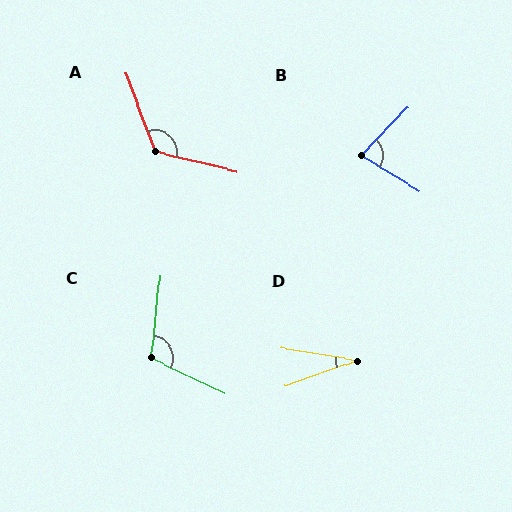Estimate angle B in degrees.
Approximately 77 degrees.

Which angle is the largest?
A, at approximately 124 degrees.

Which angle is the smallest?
D, at approximately 29 degrees.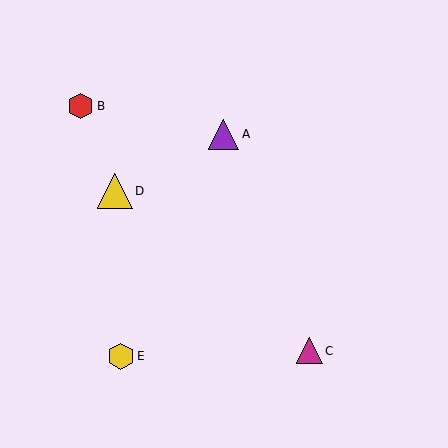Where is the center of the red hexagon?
The center of the red hexagon is at (81, 106).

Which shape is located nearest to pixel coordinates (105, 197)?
The yellow triangle (labeled D) at (115, 191) is nearest to that location.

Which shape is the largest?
The yellow triangle (labeled D) is the largest.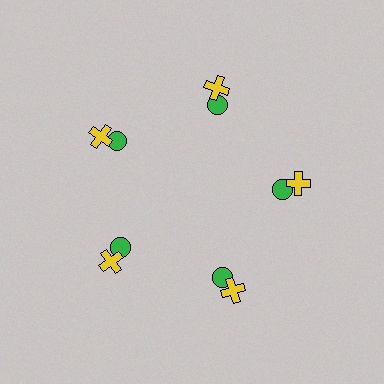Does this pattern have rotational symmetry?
Yes, this pattern has 5-fold rotational symmetry. It looks the same after rotating 72 degrees around the center.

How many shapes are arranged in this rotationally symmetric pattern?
There are 10 shapes, arranged in 5 groups of 2.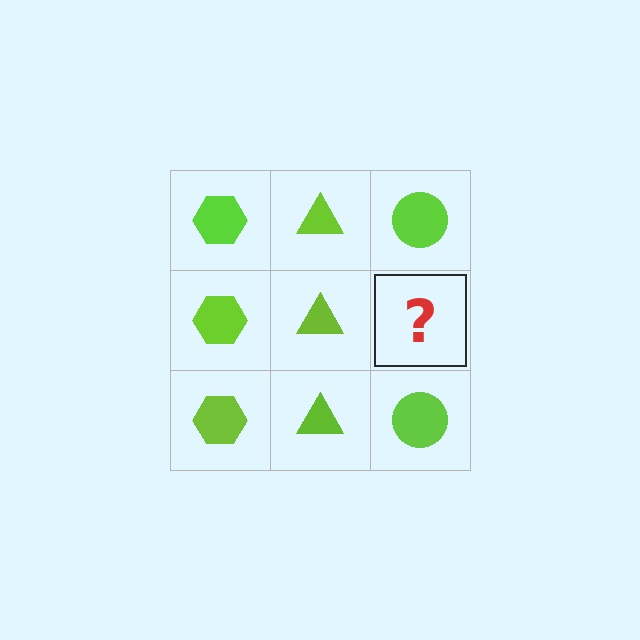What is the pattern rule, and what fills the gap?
The rule is that each column has a consistent shape. The gap should be filled with a lime circle.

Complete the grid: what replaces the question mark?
The question mark should be replaced with a lime circle.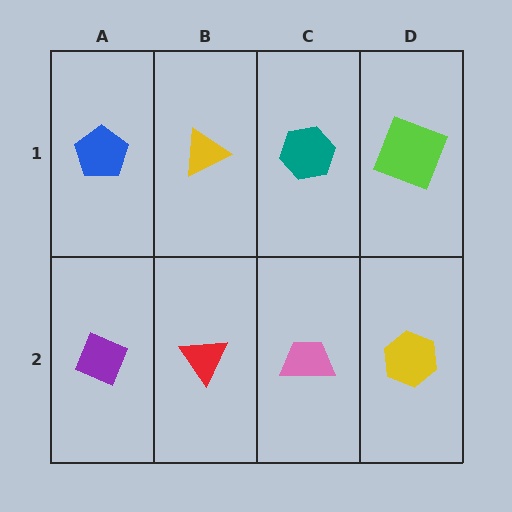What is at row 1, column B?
A yellow triangle.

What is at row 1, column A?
A blue pentagon.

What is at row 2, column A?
A purple diamond.